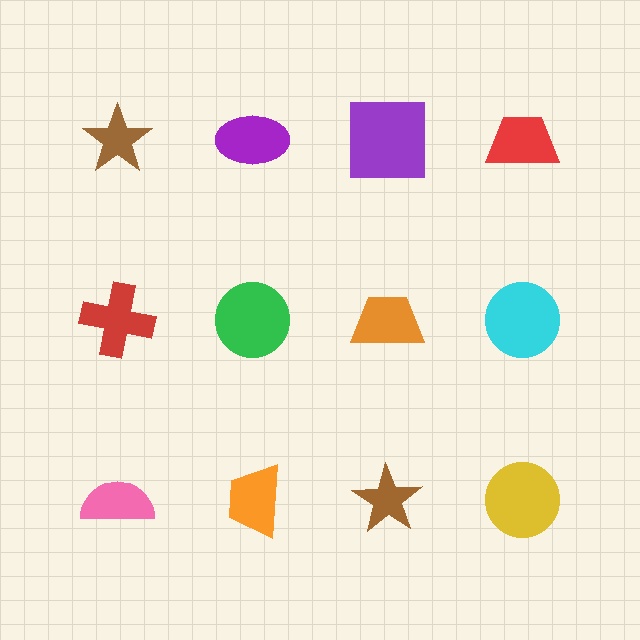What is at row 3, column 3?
A brown star.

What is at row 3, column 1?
A pink semicircle.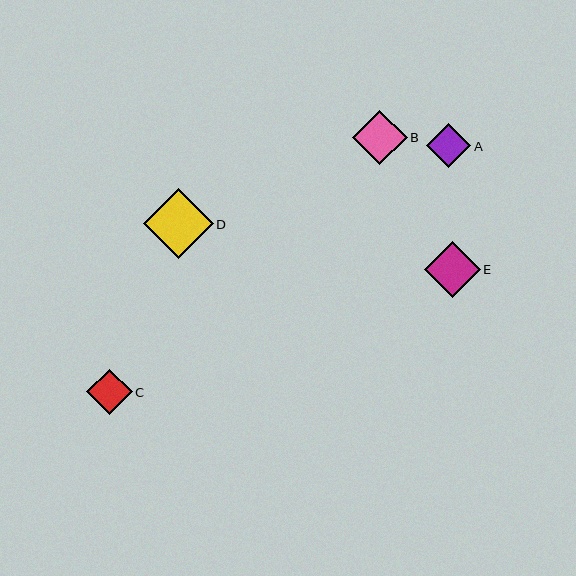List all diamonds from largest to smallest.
From largest to smallest: D, E, B, C, A.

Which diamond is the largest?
Diamond D is the largest with a size of approximately 69 pixels.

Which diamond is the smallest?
Diamond A is the smallest with a size of approximately 44 pixels.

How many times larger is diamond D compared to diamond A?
Diamond D is approximately 1.6 times the size of diamond A.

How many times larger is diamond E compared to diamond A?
Diamond E is approximately 1.3 times the size of diamond A.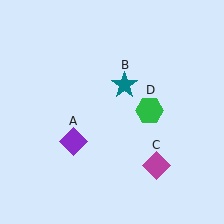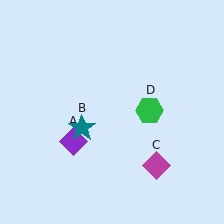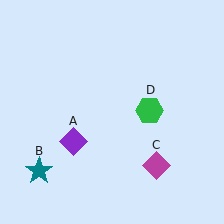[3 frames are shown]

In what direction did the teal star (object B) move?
The teal star (object B) moved down and to the left.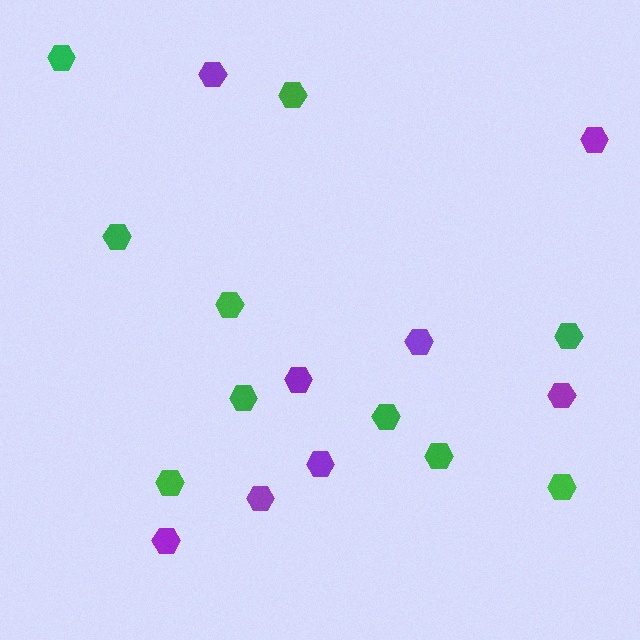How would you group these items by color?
There are 2 groups: one group of green hexagons (10) and one group of purple hexagons (8).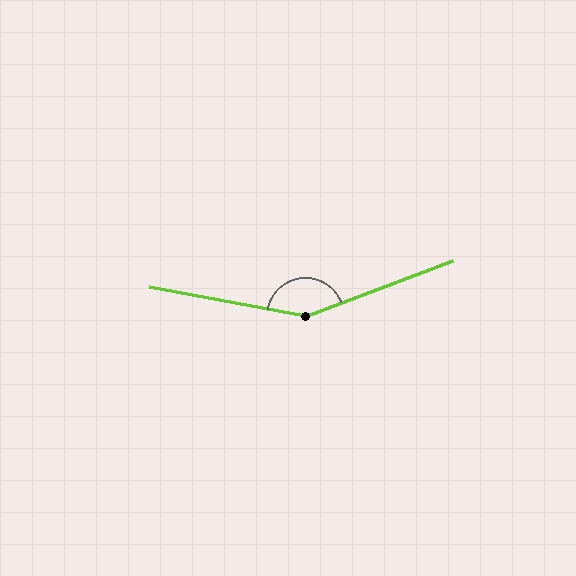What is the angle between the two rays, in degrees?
Approximately 149 degrees.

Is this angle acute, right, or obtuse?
It is obtuse.